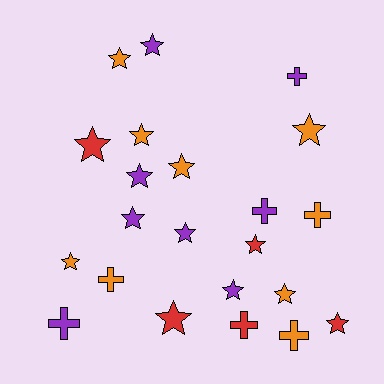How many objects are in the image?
There are 22 objects.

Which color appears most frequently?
Orange, with 9 objects.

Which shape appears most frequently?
Star, with 15 objects.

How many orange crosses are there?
There are 3 orange crosses.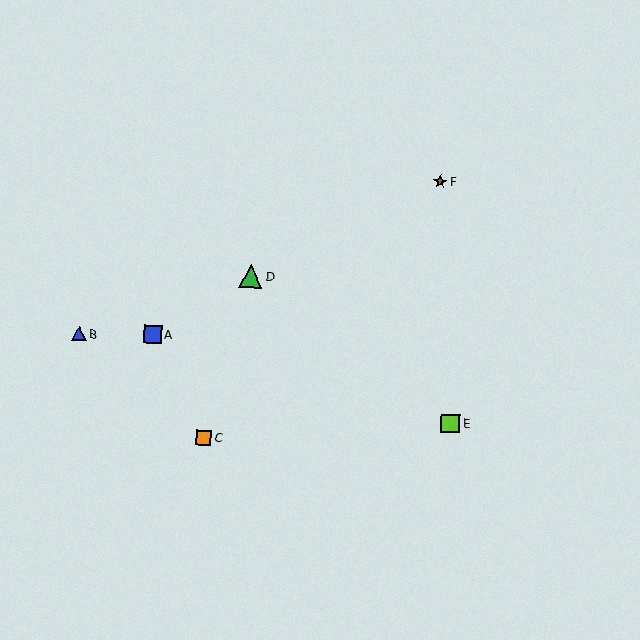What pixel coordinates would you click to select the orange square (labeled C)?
Click at (204, 438) to select the orange square C.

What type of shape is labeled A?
Shape A is a blue square.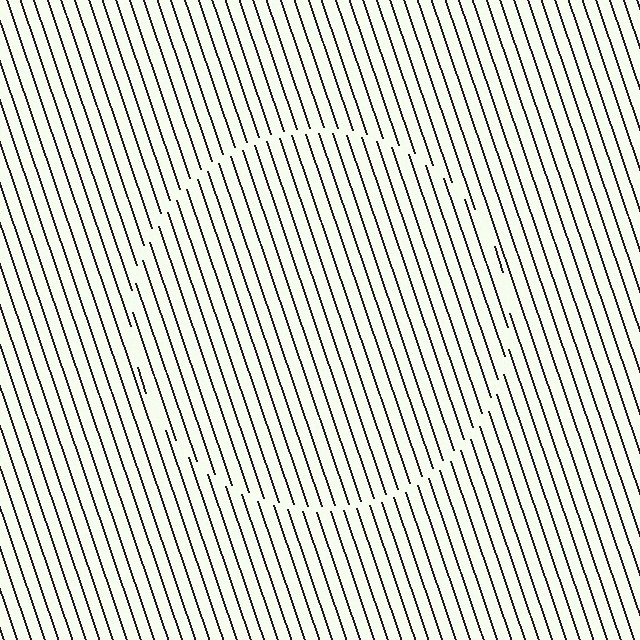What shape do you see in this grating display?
An illusory circle. The interior of the shape contains the same grating, shifted by half a period — the contour is defined by the phase discontinuity where line-ends from the inner and outer gratings abut.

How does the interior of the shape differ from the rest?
The interior of the shape contains the same grating, shifted by half a period — the contour is defined by the phase discontinuity where line-ends from the inner and outer gratings abut.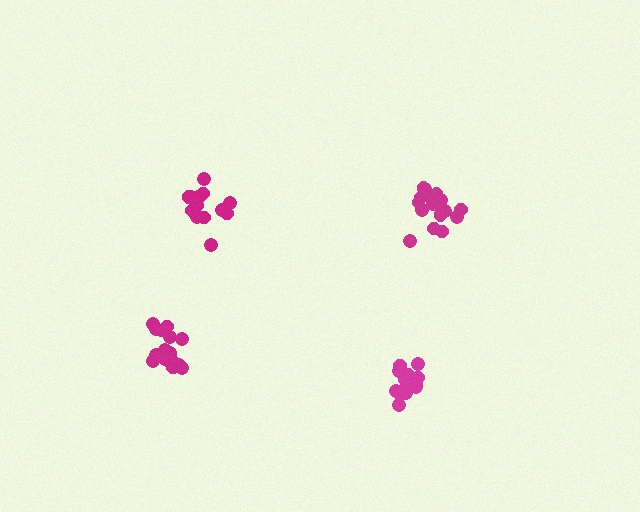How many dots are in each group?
Group 1: 18 dots, Group 2: 17 dots, Group 3: 14 dots, Group 4: 16 dots (65 total).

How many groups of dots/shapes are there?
There are 4 groups.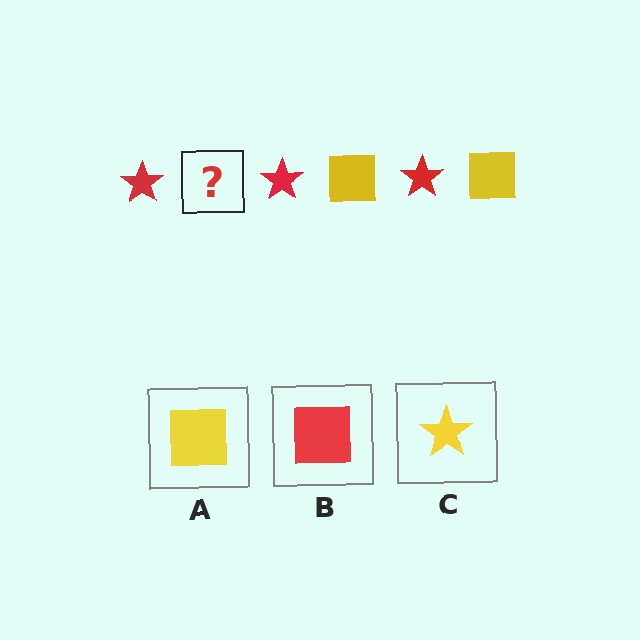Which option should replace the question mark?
Option A.